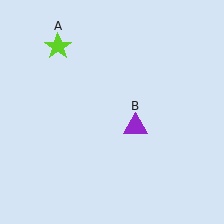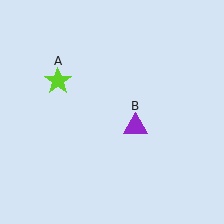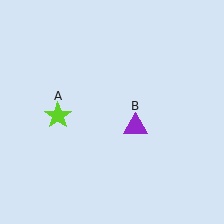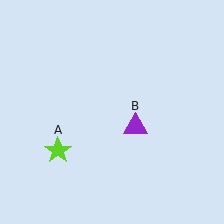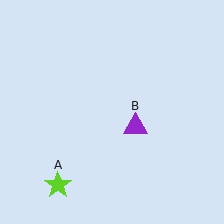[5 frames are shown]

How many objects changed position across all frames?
1 object changed position: lime star (object A).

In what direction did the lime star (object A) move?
The lime star (object A) moved down.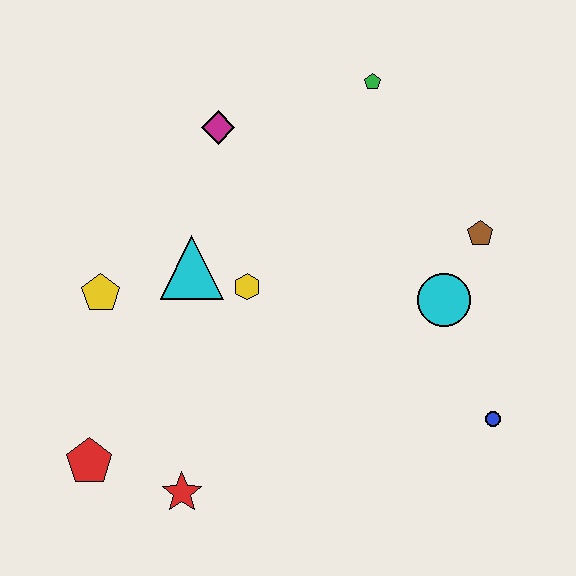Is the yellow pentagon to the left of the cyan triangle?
Yes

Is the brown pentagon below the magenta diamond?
Yes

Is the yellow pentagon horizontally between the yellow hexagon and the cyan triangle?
No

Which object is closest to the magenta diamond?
The cyan triangle is closest to the magenta diamond.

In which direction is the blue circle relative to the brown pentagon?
The blue circle is below the brown pentagon.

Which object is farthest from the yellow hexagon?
The blue circle is farthest from the yellow hexagon.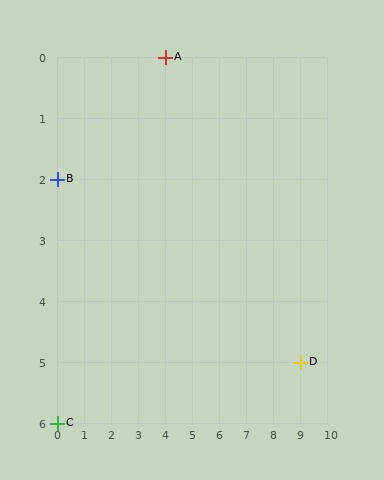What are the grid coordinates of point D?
Point D is at grid coordinates (9, 5).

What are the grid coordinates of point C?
Point C is at grid coordinates (0, 6).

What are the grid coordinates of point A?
Point A is at grid coordinates (4, 0).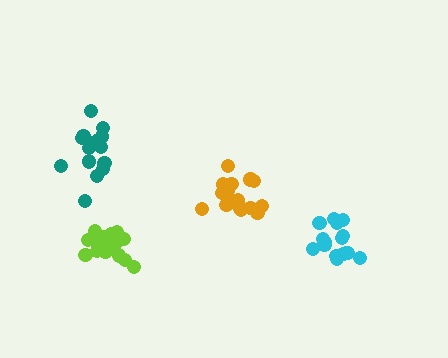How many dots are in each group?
Group 1: 18 dots, Group 2: 16 dots, Group 3: 17 dots, Group 4: 15 dots (66 total).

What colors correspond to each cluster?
The clusters are colored: orange, cyan, lime, teal.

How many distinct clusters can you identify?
There are 4 distinct clusters.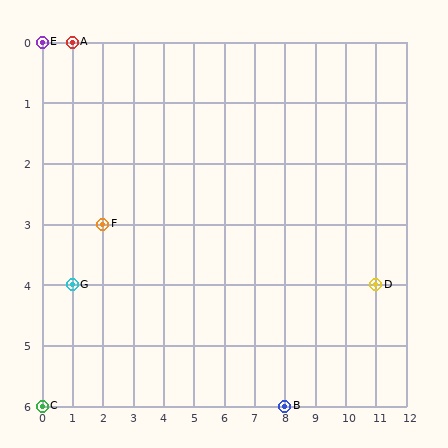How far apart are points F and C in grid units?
Points F and C are 2 columns and 3 rows apart (about 3.6 grid units diagonally).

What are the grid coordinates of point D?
Point D is at grid coordinates (11, 4).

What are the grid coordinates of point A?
Point A is at grid coordinates (1, 0).